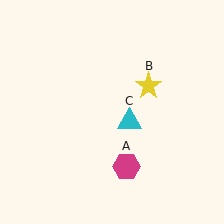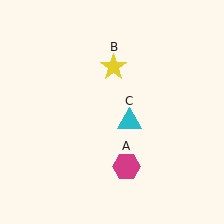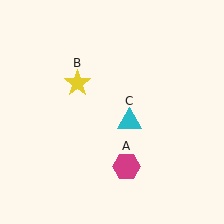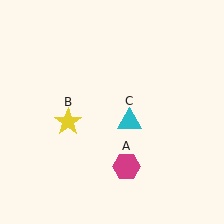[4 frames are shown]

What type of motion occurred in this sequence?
The yellow star (object B) rotated counterclockwise around the center of the scene.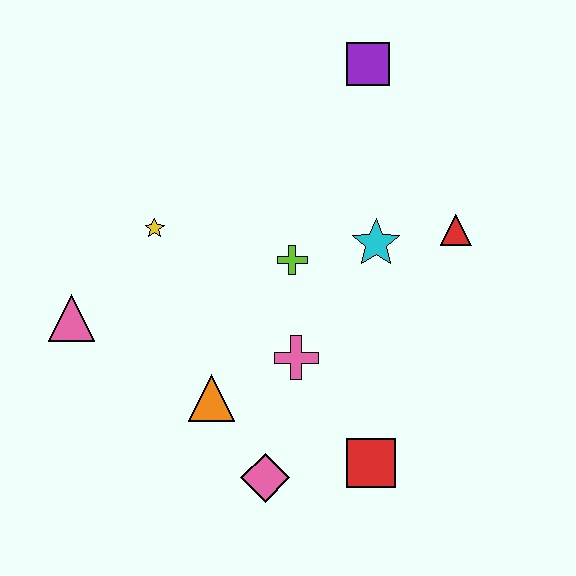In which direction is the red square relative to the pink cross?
The red square is below the pink cross.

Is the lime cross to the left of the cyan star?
Yes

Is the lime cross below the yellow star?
Yes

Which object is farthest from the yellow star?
The red square is farthest from the yellow star.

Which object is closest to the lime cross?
The cyan star is closest to the lime cross.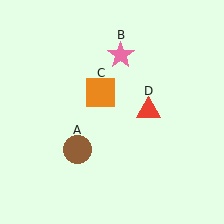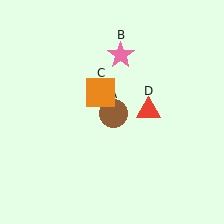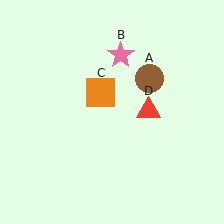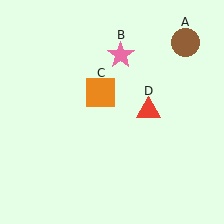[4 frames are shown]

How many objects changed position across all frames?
1 object changed position: brown circle (object A).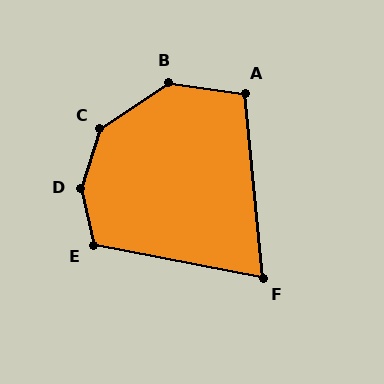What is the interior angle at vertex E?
Approximately 114 degrees (obtuse).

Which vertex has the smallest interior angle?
F, at approximately 74 degrees.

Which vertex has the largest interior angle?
D, at approximately 148 degrees.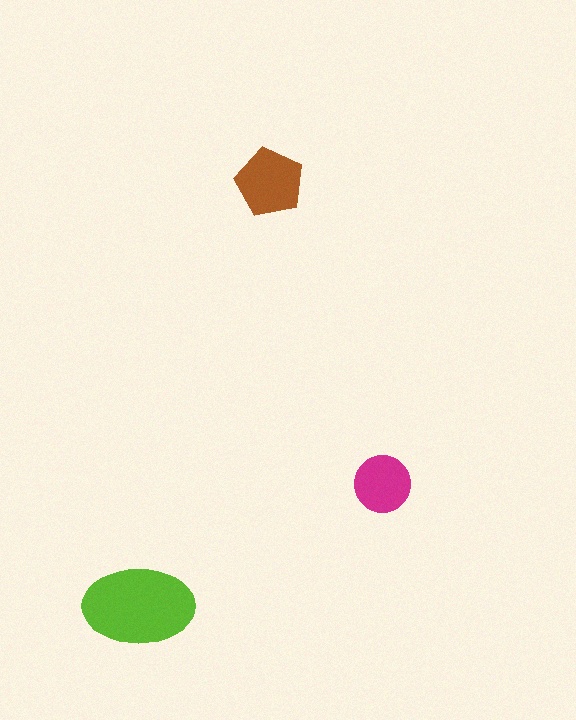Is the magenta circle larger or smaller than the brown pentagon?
Smaller.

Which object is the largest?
The lime ellipse.